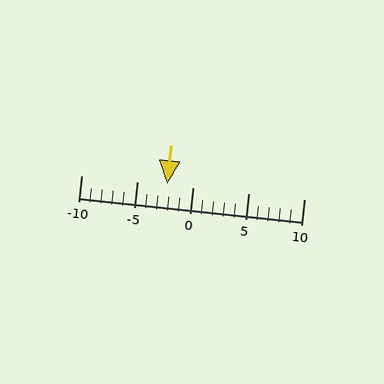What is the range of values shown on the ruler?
The ruler shows values from -10 to 10.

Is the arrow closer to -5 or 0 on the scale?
The arrow is closer to 0.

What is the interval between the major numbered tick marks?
The major tick marks are spaced 5 units apart.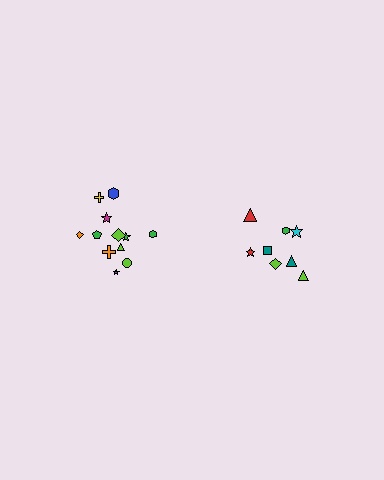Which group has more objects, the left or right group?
The left group.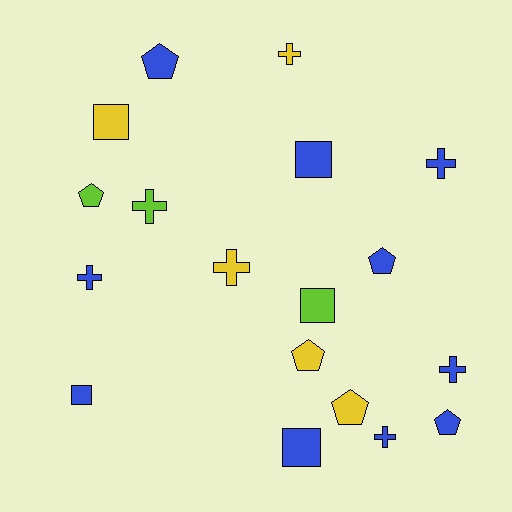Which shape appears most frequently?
Cross, with 7 objects.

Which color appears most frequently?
Blue, with 10 objects.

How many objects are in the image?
There are 18 objects.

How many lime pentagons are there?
There is 1 lime pentagon.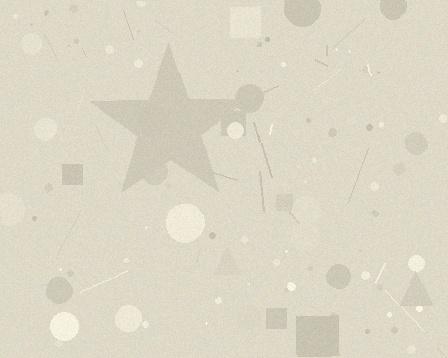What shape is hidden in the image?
A star is hidden in the image.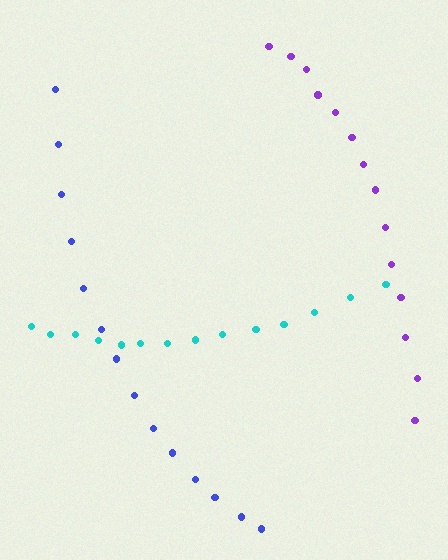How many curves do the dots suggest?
There are 3 distinct paths.